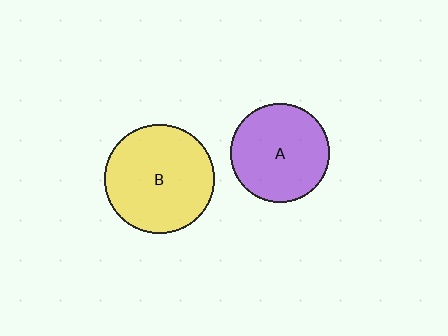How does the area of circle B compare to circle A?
Approximately 1.2 times.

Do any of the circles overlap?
No, none of the circles overlap.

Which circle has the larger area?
Circle B (yellow).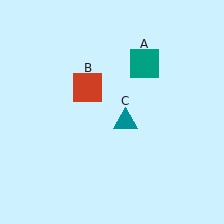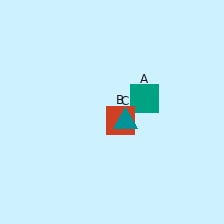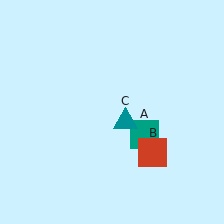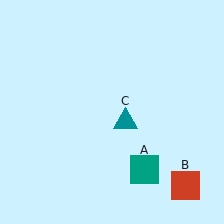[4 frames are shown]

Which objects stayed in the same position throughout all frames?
Teal triangle (object C) remained stationary.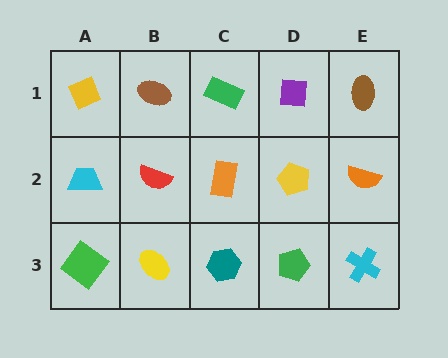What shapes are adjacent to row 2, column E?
A brown ellipse (row 1, column E), a cyan cross (row 3, column E), a yellow pentagon (row 2, column D).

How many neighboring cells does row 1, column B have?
3.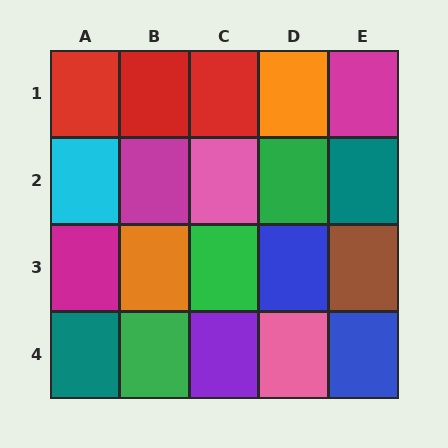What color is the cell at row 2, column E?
Teal.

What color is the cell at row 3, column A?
Magenta.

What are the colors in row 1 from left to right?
Red, red, red, orange, magenta.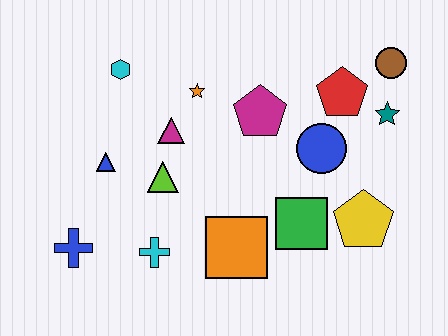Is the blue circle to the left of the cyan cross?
No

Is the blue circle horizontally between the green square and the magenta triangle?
No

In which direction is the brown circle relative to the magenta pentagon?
The brown circle is to the right of the magenta pentagon.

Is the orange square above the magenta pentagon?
No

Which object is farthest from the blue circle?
The blue cross is farthest from the blue circle.